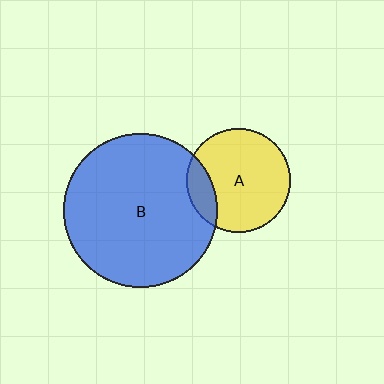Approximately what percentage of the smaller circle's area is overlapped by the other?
Approximately 15%.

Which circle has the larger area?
Circle B (blue).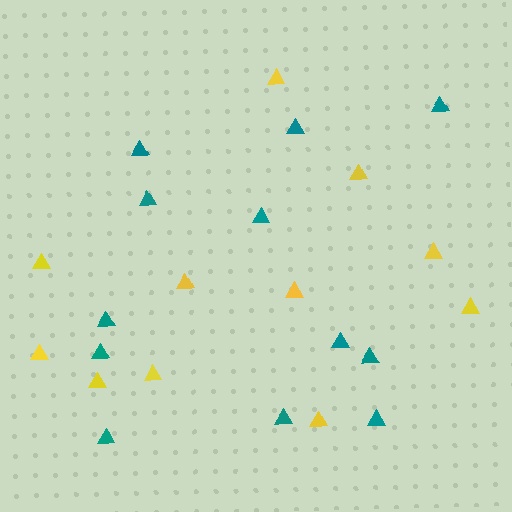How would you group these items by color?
There are 2 groups: one group of teal triangles (12) and one group of yellow triangles (11).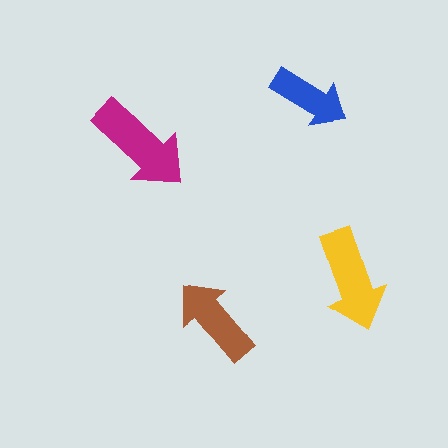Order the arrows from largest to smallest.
the magenta one, the yellow one, the brown one, the blue one.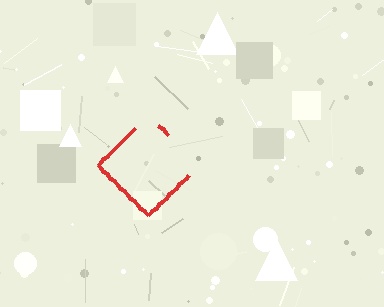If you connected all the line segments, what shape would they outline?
They would outline a diamond.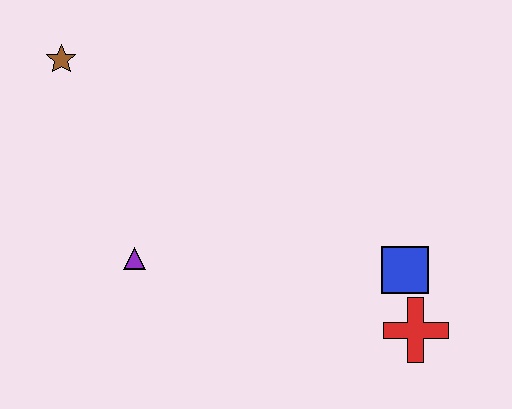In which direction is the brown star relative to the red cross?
The brown star is to the left of the red cross.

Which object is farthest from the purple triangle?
The red cross is farthest from the purple triangle.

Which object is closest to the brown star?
The purple triangle is closest to the brown star.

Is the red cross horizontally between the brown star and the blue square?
No